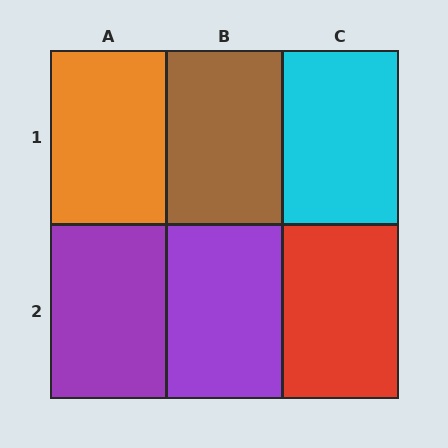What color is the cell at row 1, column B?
Brown.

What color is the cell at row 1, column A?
Orange.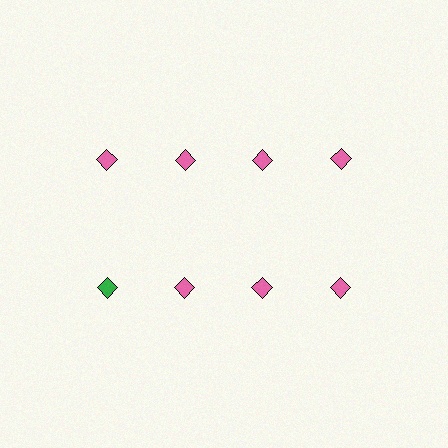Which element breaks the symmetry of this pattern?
The green diamond in the second row, leftmost column breaks the symmetry. All other shapes are pink diamonds.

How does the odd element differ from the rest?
It has a different color: green instead of pink.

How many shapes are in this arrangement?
There are 8 shapes arranged in a grid pattern.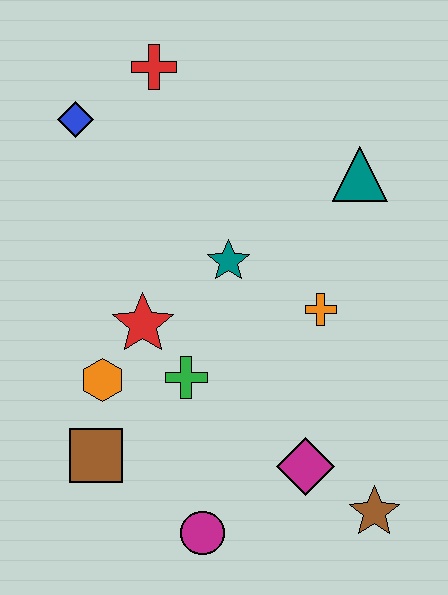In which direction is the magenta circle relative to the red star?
The magenta circle is below the red star.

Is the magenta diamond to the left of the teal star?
No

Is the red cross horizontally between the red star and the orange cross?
Yes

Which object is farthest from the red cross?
The brown star is farthest from the red cross.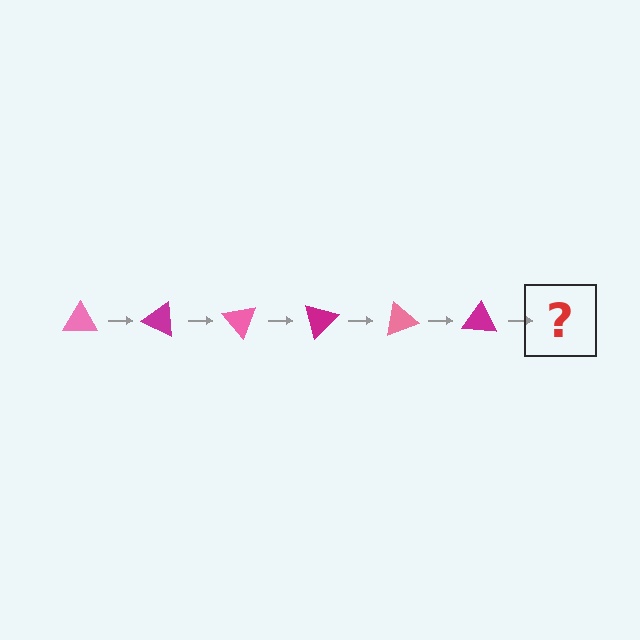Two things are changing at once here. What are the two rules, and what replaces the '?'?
The two rules are that it rotates 25 degrees each step and the color cycles through pink and magenta. The '?' should be a pink triangle, rotated 150 degrees from the start.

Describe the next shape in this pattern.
It should be a pink triangle, rotated 150 degrees from the start.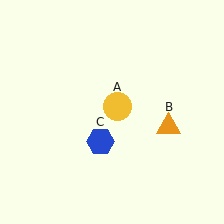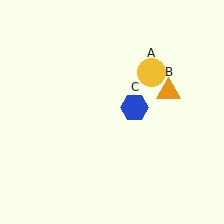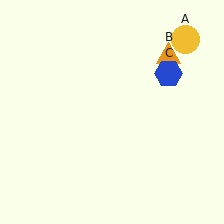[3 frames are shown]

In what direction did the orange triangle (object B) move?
The orange triangle (object B) moved up.